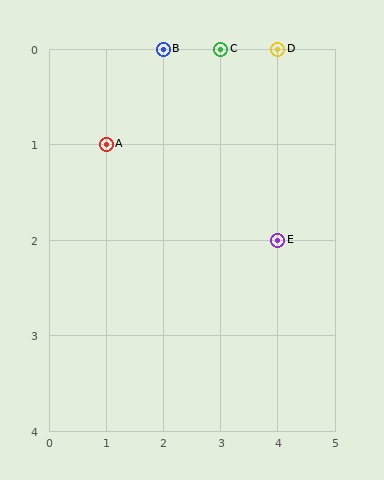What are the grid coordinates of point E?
Point E is at grid coordinates (4, 2).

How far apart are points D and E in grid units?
Points D and E are 2 rows apart.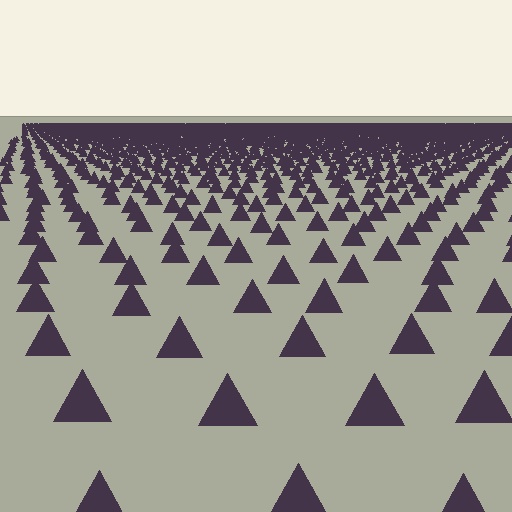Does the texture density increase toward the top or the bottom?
Density increases toward the top.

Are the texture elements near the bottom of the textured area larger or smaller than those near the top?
Larger. Near the bottom, elements are closer to the viewer and appear at a bigger on-screen size.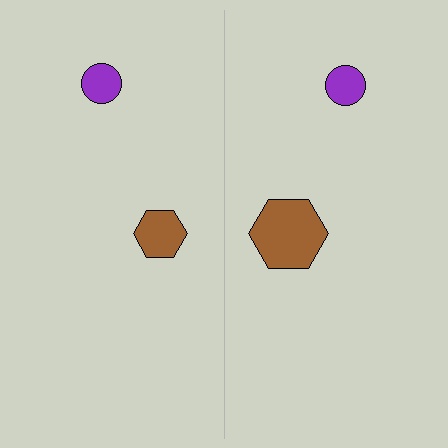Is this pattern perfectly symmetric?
No, the pattern is not perfectly symmetric. The brown hexagon on the right side has a different size than its mirror counterpart.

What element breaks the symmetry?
The brown hexagon on the right side has a different size than its mirror counterpart.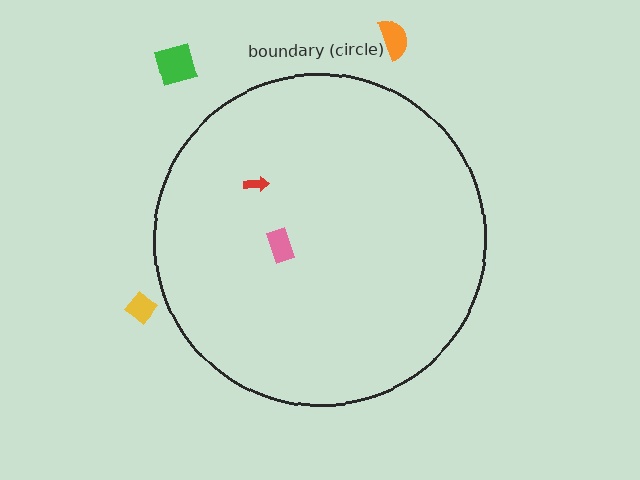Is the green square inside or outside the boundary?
Outside.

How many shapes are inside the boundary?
2 inside, 3 outside.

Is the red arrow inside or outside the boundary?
Inside.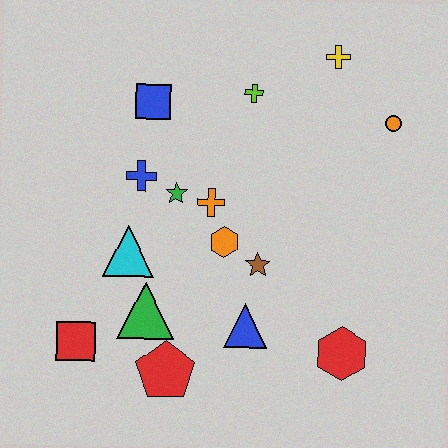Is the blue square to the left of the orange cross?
Yes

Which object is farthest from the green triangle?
The yellow cross is farthest from the green triangle.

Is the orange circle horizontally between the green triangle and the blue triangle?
No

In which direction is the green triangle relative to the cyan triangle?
The green triangle is below the cyan triangle.